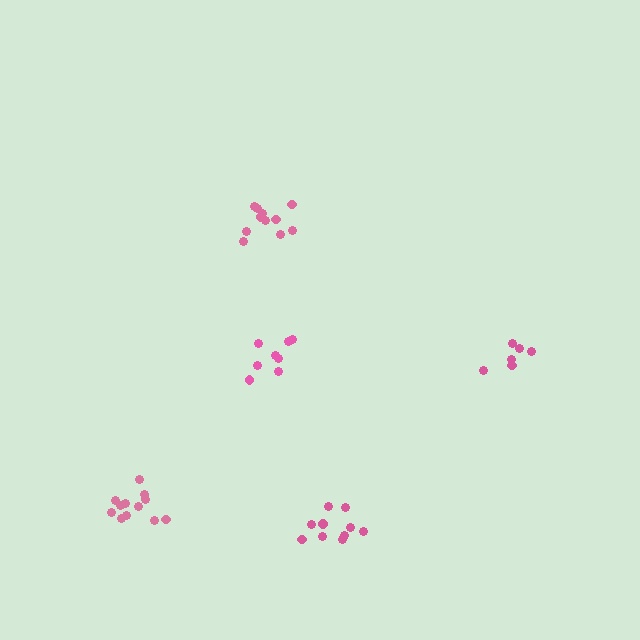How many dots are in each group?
Group 1: 10 dots, Group 2: 11 dots, Group 3: 8 dots, Group 4: 7 dots, Group 5: 12 dots (48 total).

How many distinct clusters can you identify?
There are 5 distinct clusters.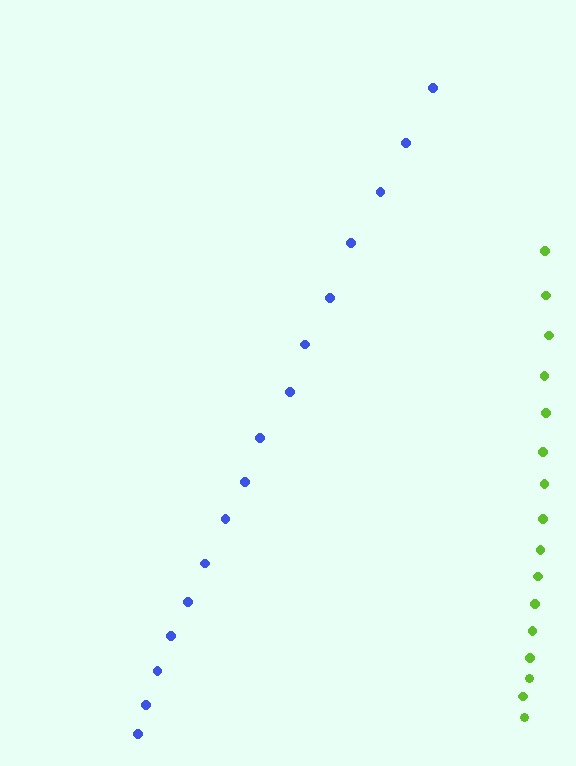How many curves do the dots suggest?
There are 2 distinct paths.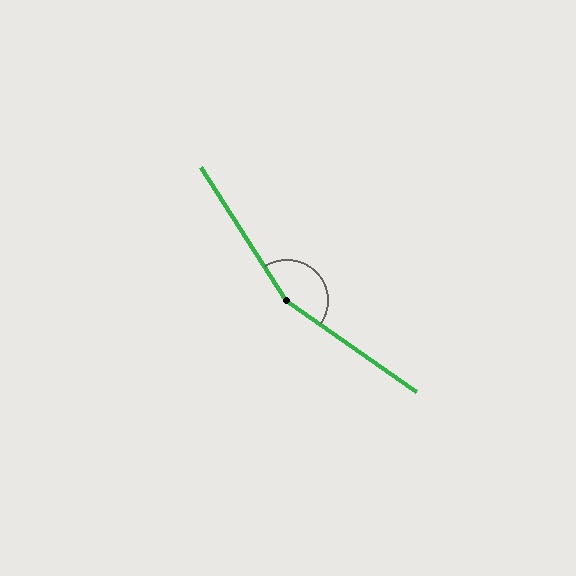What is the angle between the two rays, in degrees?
Approximately 158 degrees.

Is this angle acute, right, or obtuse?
It is obtuse.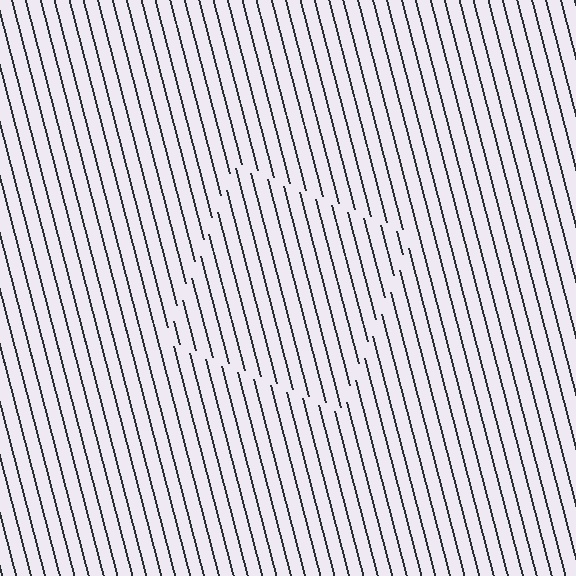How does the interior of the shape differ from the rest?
The interior of the shape contains the same grating, shifted by half a period — the contour is defined by the phase discontinuity where line-ends from the inner and outer gratings abut.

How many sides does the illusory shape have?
4 sides — the line-ends trace a square.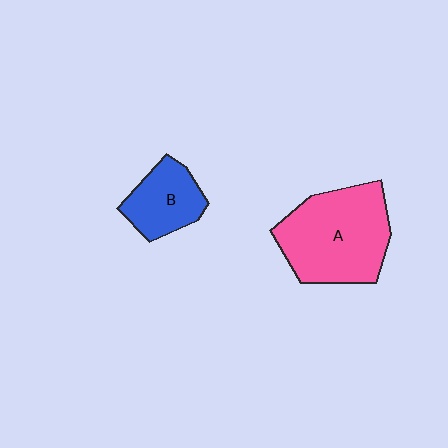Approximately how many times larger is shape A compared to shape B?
Approximately 2.0 times.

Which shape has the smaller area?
Shape B (blue).